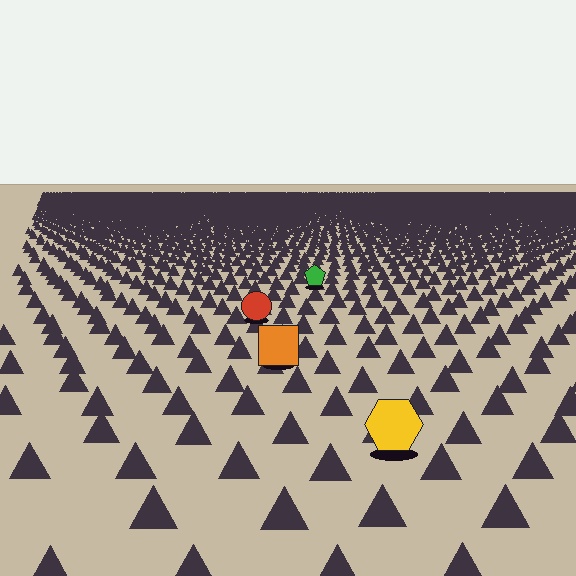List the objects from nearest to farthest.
From nearest to farthest: the yellow hexagon, the orange square, the red circle, the green pentagon.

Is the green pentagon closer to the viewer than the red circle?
No. The red circle is closer — you can tell from the texture gradient: the ground texture is coarser near it.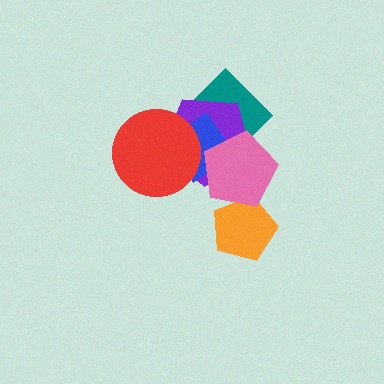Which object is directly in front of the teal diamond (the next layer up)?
The purple pentagon is directly in front of the teal diamond.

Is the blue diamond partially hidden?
Yes, it is partially covered by another shape.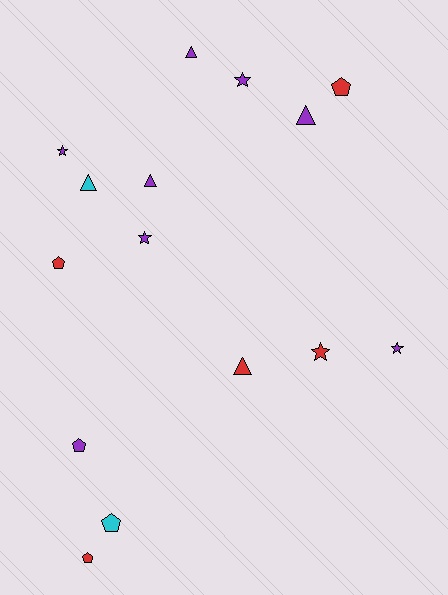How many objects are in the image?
There are 15 objects.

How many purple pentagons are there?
There is 1 purple pentagon.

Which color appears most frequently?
Purple, with 8 objects.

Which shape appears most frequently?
Pentagon, with 5 objects.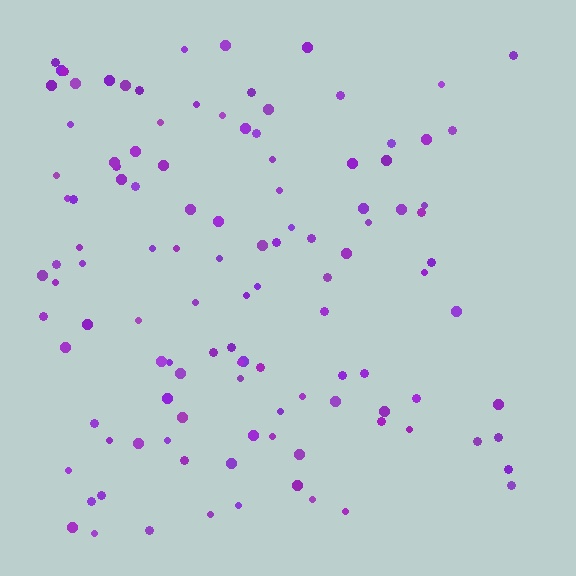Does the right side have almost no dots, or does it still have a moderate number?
Still a moderate number, just noticeably fewer than the left.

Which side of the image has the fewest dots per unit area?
The right.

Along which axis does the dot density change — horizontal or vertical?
Horizontal.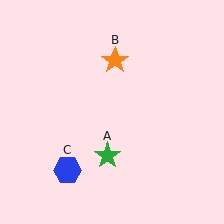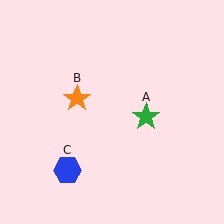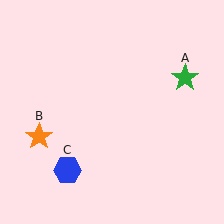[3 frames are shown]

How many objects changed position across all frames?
2 objects changed position: green star (object A), orange star (object B).